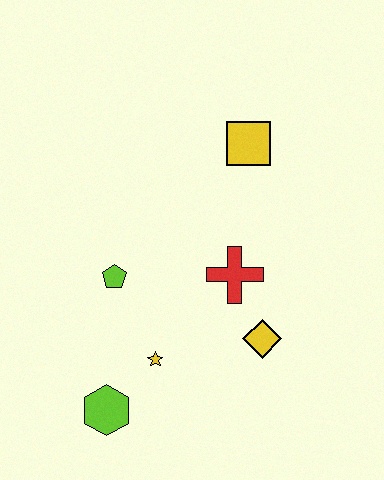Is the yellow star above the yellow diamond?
No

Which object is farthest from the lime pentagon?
The yellow square is farthest from the lime pentagon.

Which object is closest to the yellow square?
The red cross is closest to the yellow square.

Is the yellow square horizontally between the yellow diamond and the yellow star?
Yes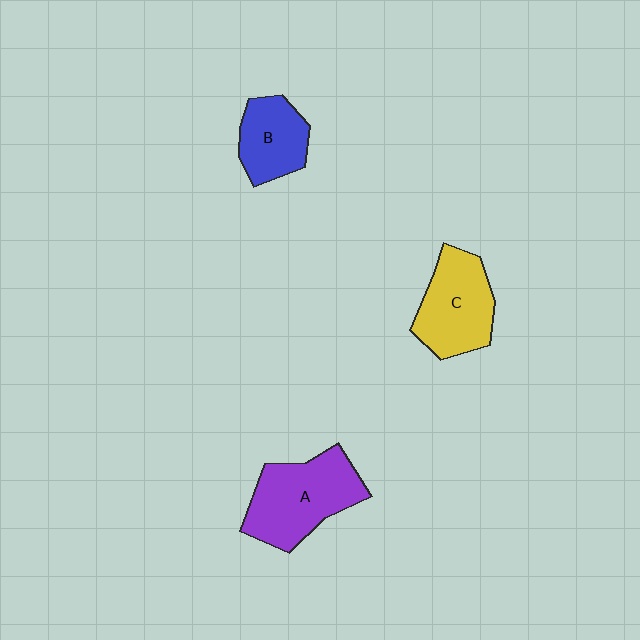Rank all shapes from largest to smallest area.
From largest to smallest: A (purple), C (yellow), B (blue).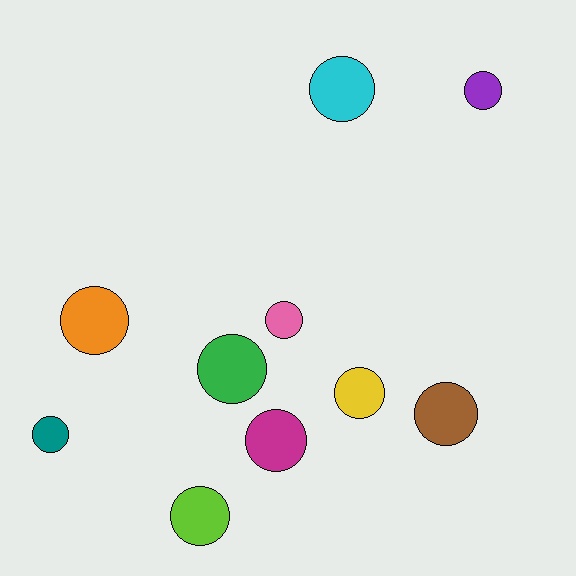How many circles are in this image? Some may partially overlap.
There are 10 circles.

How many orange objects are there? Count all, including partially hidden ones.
There is 1 orange object.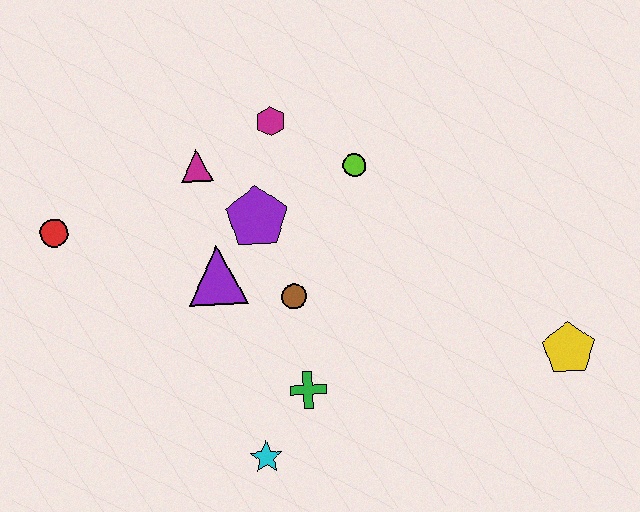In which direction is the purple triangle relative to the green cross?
The purple triangle is above the green cross.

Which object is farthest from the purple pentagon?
The yellow pentagon is farthest from the purple pentagon.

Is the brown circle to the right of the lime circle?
No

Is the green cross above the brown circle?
No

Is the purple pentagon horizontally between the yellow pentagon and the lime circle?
No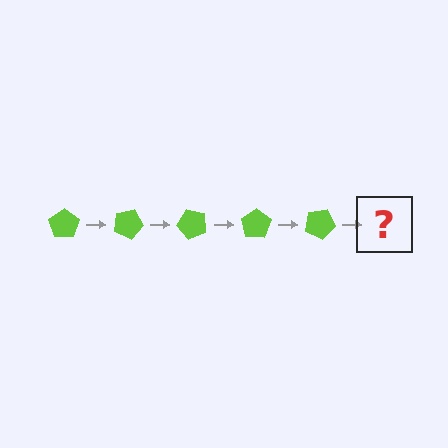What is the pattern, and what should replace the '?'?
The pattern is that the pentagon rotates 25 degrees each step. The '?' should be a lime pentagon rotated 125 degrees.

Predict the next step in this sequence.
The next step is a lime pentagon rotated 125 degrees.